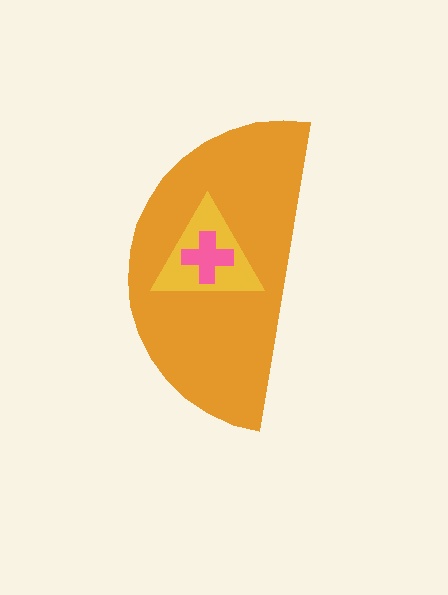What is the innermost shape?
The pink cross.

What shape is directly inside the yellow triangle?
The pink cross.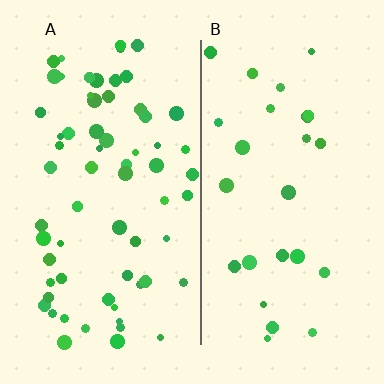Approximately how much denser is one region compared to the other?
Approximately 2.6× — region A over region B.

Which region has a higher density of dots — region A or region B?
A (the left).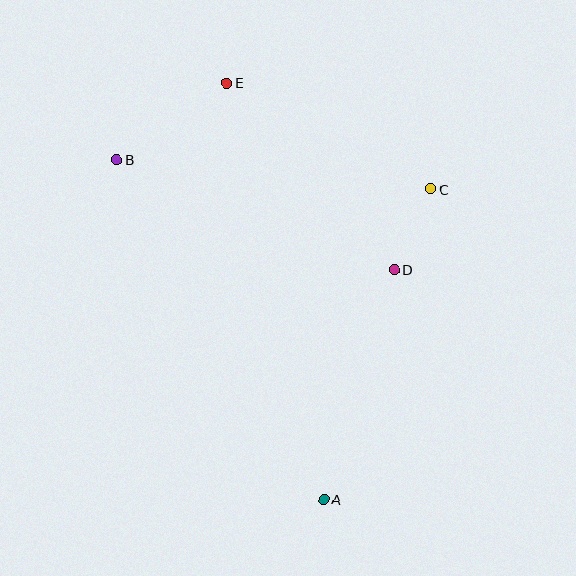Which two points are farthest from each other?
Points A and E are farthest from each other.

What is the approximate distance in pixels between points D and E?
The distance between D and E is approximately 251 pixels.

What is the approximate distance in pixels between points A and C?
The distance between A and C is approximately 329 pixels.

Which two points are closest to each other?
Points C and D are closest to each other.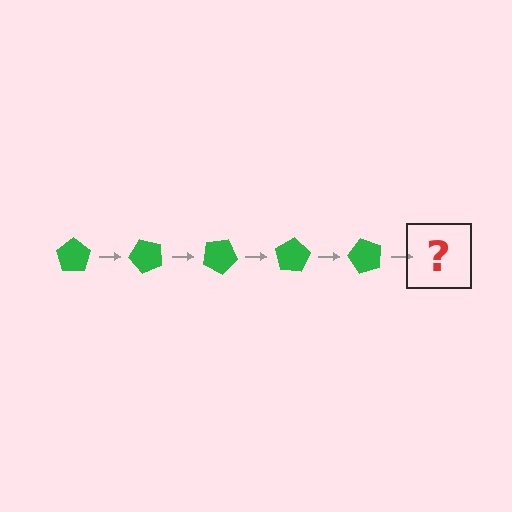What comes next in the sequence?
The next element should be a green pentagon rotated 250 degrees.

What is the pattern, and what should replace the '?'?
The pattern is that the pentagon rotates 50 degrees each step. The '?' should be a green pentagon rotated 250 degrees.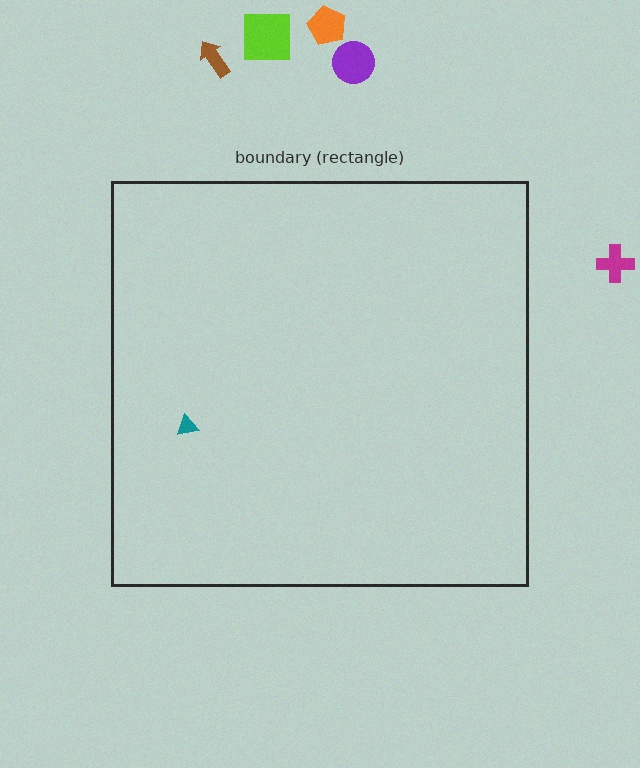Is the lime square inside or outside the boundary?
Outside.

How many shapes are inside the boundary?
1 inside, 5 outside.